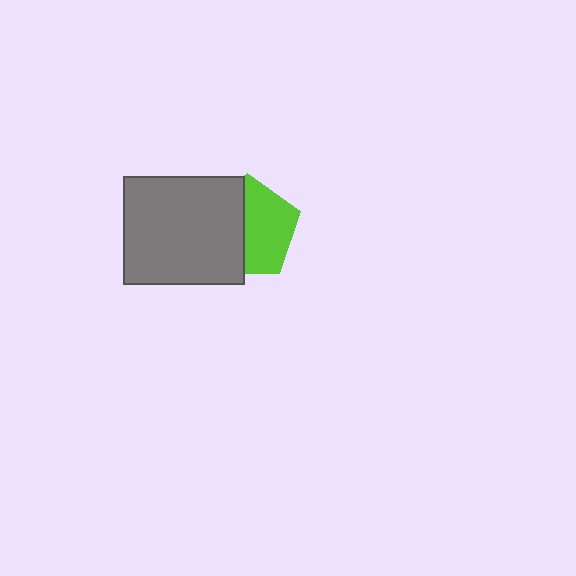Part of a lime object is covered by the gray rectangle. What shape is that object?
It is a pentagon.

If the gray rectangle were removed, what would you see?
You would see the complete lime pentagon.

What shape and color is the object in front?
The object in front is a gray rectangle.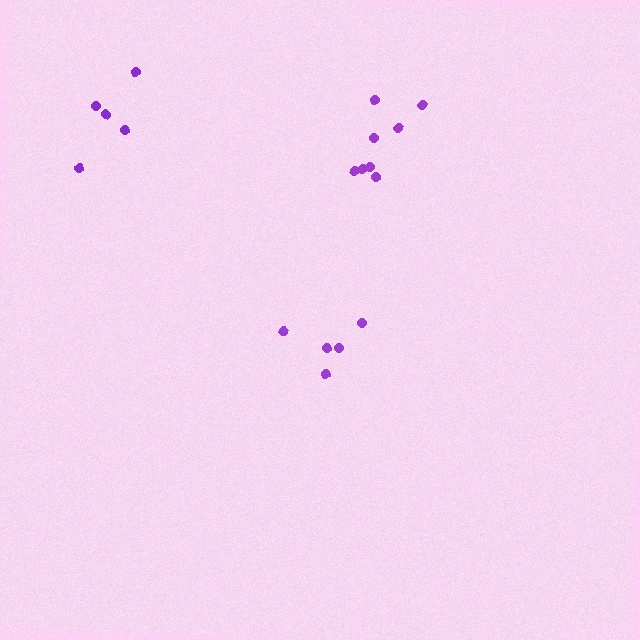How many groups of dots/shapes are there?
There are 3 groups.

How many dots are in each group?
Group 1: 5 dots, Group 2: 8 dots, Group 3: 5 dots (18 total).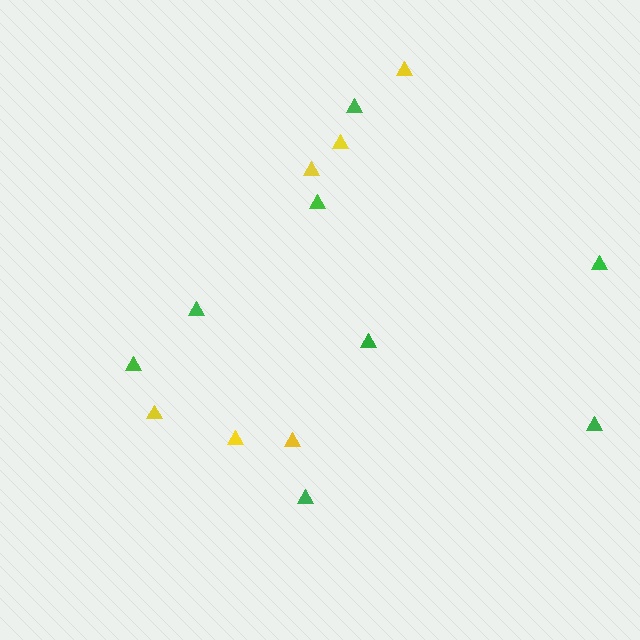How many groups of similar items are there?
There are 2 groups: one group of yellow triangles (6) and one group of green triangles (8).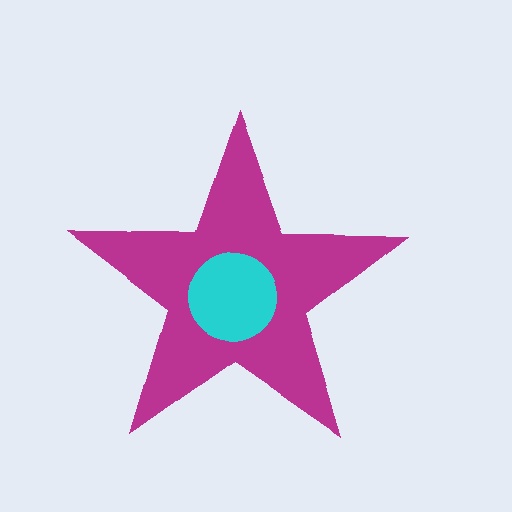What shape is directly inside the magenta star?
The cyan circle.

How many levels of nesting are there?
2.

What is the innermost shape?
The cyan circle.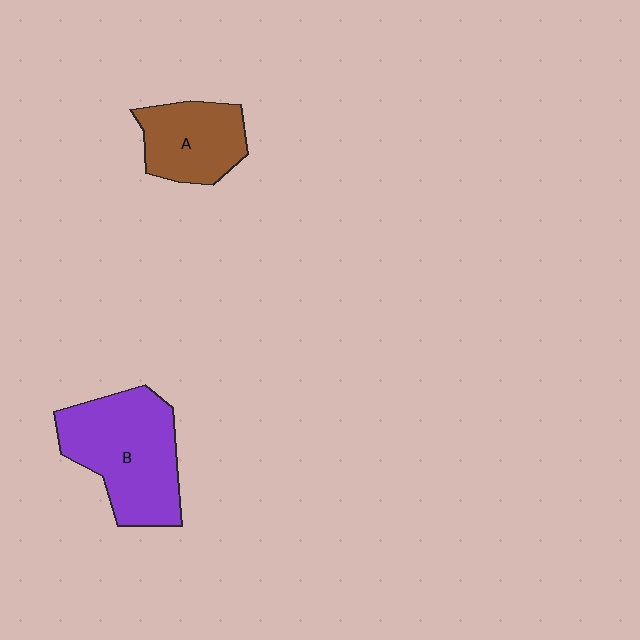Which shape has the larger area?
Shape B (purple).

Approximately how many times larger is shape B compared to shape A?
Approximately 1.6 times.